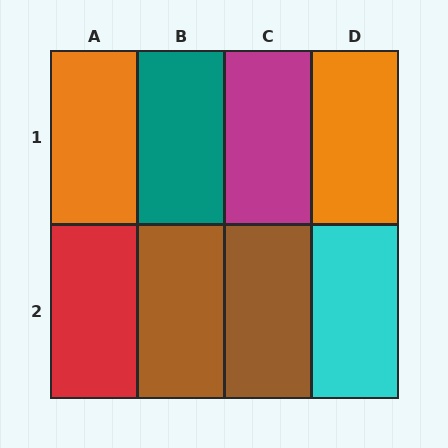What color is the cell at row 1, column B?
Teal.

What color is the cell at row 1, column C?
Magenta.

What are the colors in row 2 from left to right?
Red, brown, brown, cyan.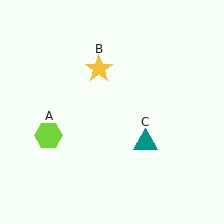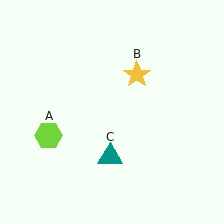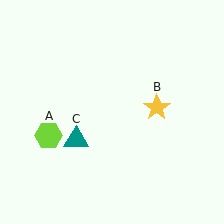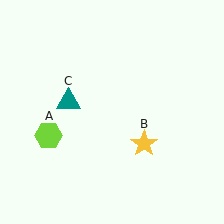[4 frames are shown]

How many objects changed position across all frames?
2 objects changed position: yellow star (object B), teal triangle (object C).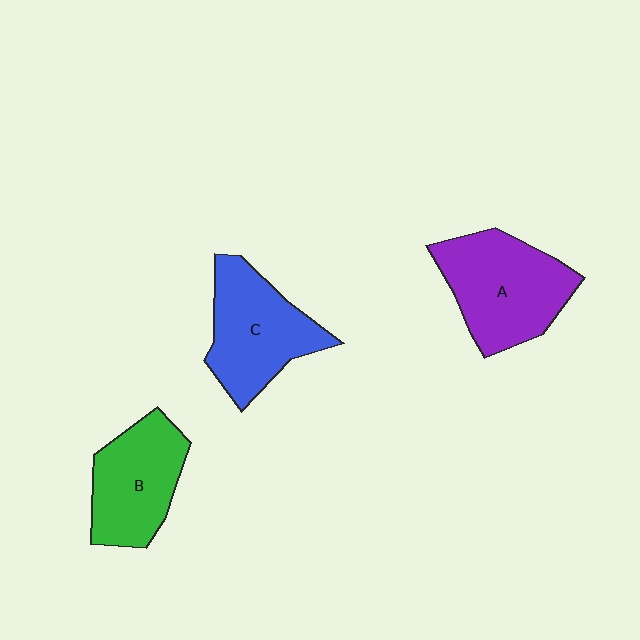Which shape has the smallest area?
Shape B (green).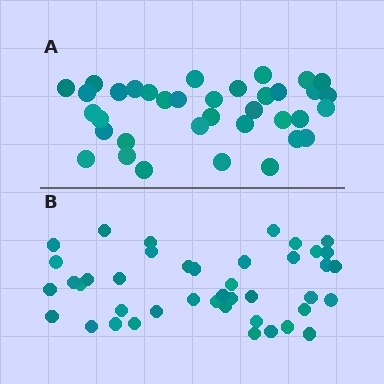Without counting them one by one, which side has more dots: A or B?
Region B (the bottom region) has more dots.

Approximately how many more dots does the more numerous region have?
Region B has about 6 more dots than region A.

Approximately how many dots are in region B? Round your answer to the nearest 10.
About 40 dots. (The exact count is 42, which rounds to 40.)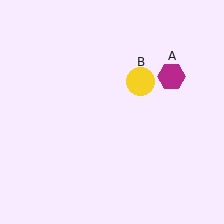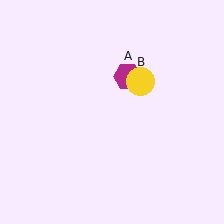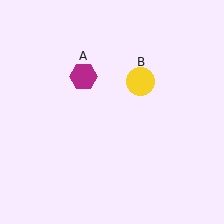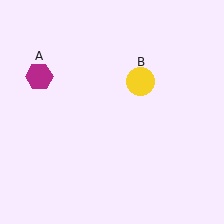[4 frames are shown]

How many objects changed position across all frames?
1 object changed position: magenta hexagon (object A).